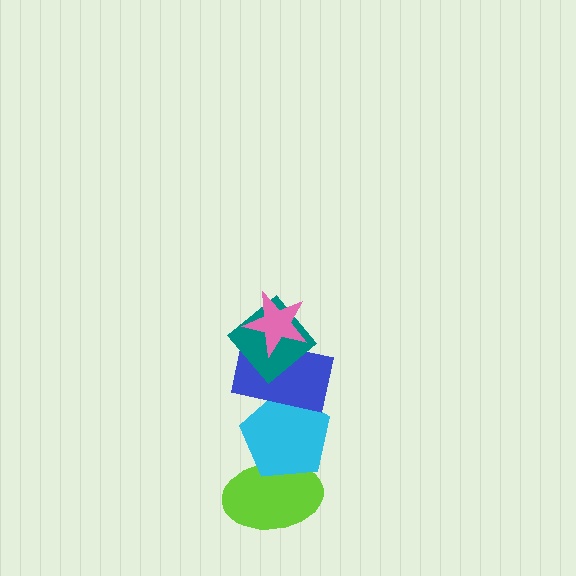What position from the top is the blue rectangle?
The blue rectangle is 3rd from the top.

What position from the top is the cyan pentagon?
The cyan pentagon is 4th from the top.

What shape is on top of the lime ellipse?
The cyan pentagon is on top of the lime ellipse.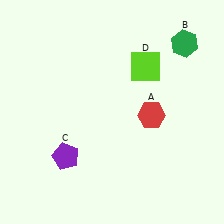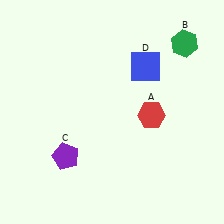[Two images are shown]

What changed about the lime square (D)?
In Image 1, D is lime. In Image 2, it changed to blue.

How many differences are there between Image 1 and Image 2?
There is 1 difference between the two images.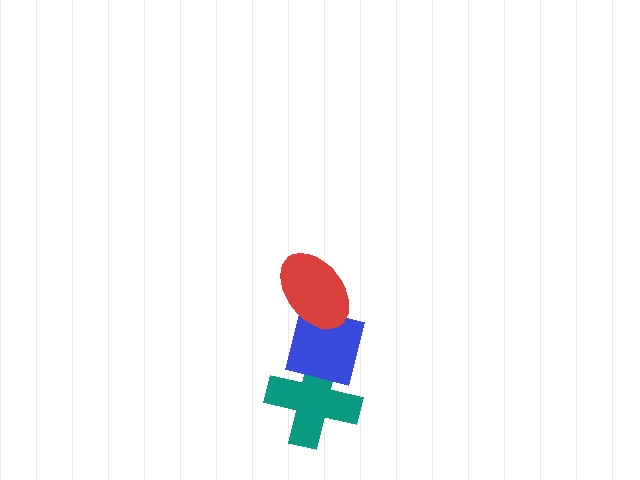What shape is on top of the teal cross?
The blue square is on top of the teal cross.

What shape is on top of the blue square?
The red ellipse is on top of the blue square.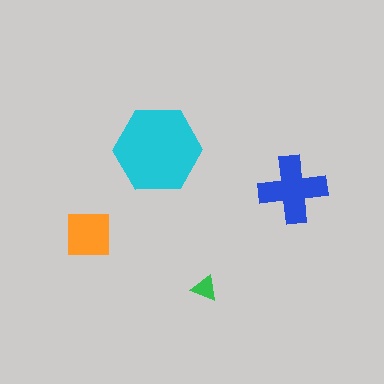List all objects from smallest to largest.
The green triangle, the orange square, the blue cross, the cyan hexagon.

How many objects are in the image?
There are 4 objects in the image.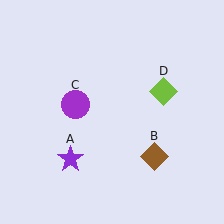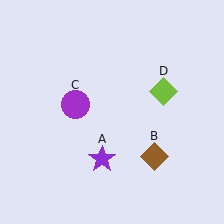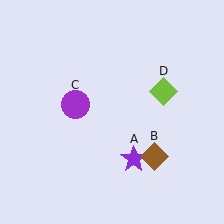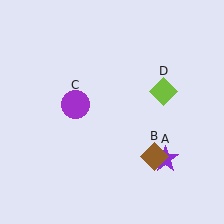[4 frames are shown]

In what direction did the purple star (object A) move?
The purple star (object A) moved right.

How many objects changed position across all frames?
1 object changed position: purple star (object A).